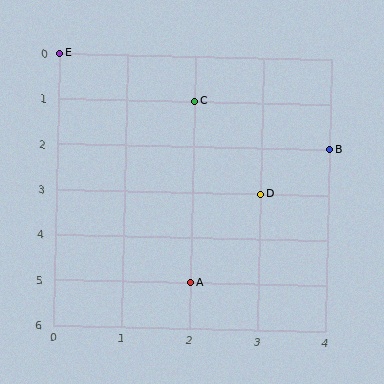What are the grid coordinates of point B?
Point B is at grid coordinates (4, 2).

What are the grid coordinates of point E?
Point E is at grid coordinates (0, 0).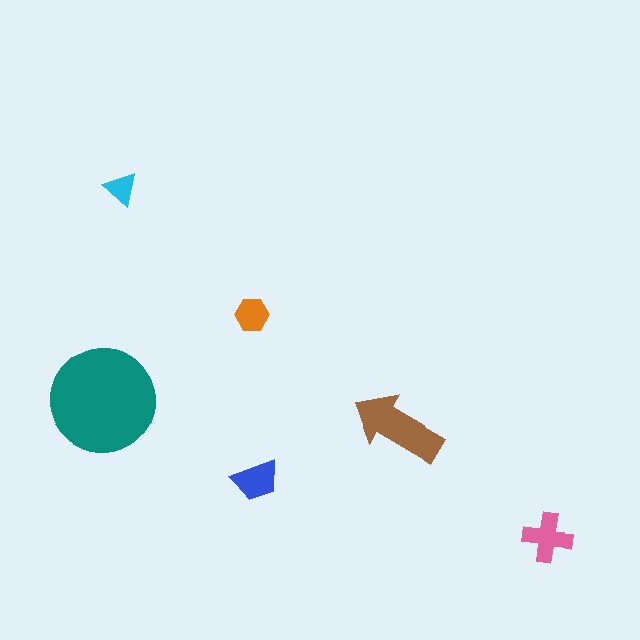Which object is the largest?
The teal circle.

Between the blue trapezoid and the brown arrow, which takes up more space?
The brown arrow.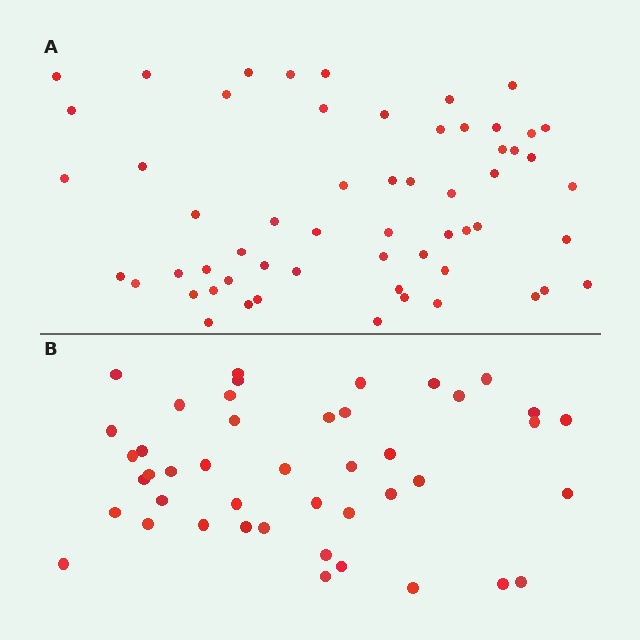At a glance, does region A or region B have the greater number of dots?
Region A (the top region) has more dots.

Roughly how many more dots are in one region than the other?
Region A has approximately 15 more dots than region B.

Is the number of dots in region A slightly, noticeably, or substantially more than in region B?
Region A has noticeably more, but not dramatically so. The ratio is roughly 1.3 to 1.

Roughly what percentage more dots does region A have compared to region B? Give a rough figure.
About 30% more.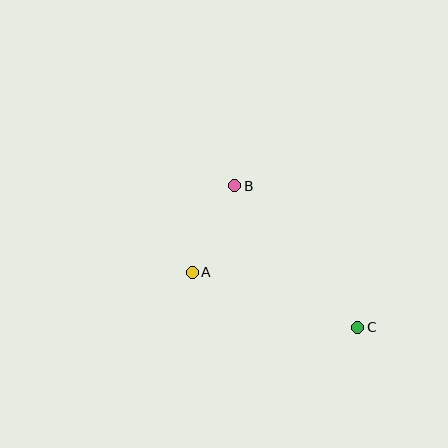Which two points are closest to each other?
Points A and B are closest to each other.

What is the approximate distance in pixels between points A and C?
The distance between A and C is approximately 174 pixels.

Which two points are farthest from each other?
Points B and C are farthest from each other.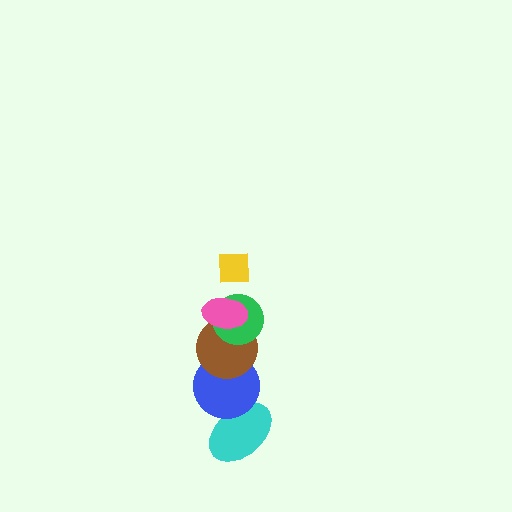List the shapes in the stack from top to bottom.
From top to bottom: the yellow square, the pink ellipse, the green circle, the brown circle, the blue circle, the cyan ellipse.